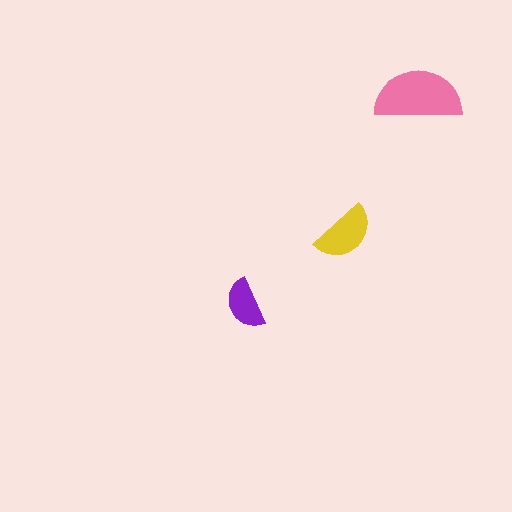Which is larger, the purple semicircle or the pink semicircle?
The pink one.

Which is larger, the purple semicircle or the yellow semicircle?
The yellow one.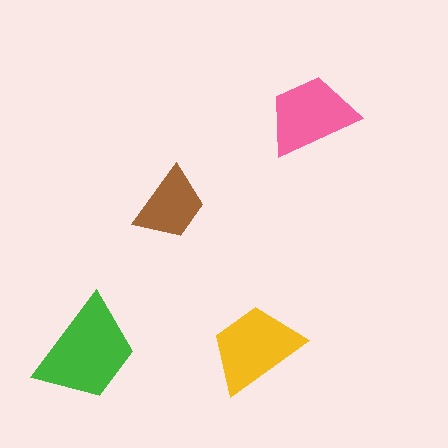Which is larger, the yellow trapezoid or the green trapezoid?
The green one.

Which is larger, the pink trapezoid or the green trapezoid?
The green one.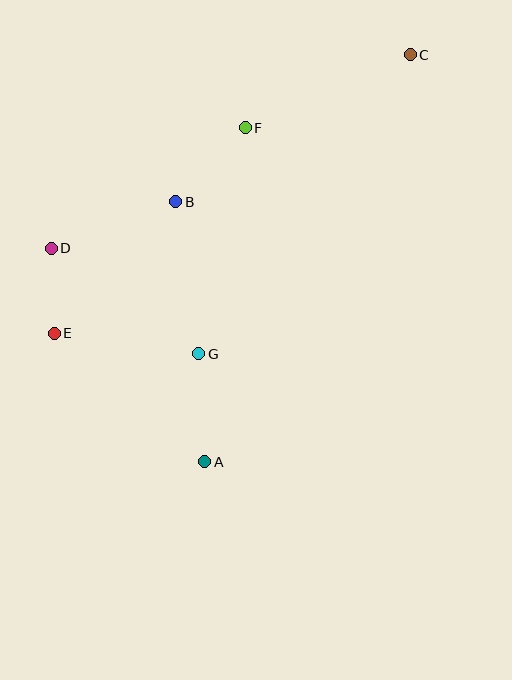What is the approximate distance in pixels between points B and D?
The distance between B and D is approximately 133 pixels.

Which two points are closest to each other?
Points D and E are closest to each other.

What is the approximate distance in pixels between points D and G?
The distance between D and G is approximately 181 pixels.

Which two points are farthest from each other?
Points A and C are farthest from each other.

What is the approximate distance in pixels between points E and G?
The distance between E and G is approximately 146 pixels.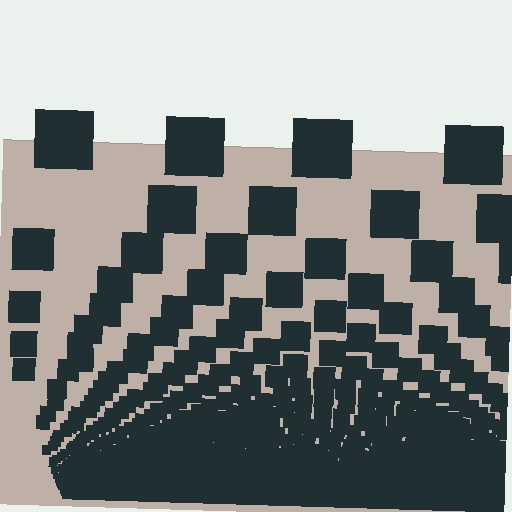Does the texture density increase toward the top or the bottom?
Density increases toward the bottom.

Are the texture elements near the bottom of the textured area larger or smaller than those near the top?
Smaller. The gradient is inverted — elements near the bottom are smaller and denser.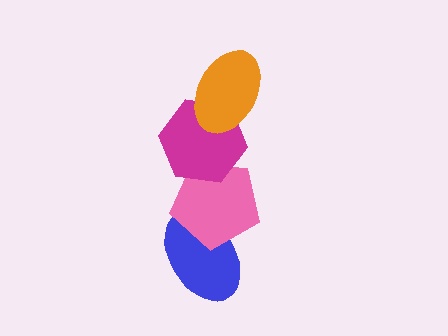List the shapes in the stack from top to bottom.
From top to bottom: the orange ellipse, the magenta hexagon, the pink pentagon, the blue ellipse.